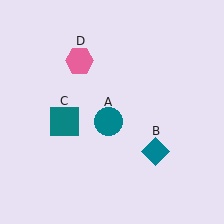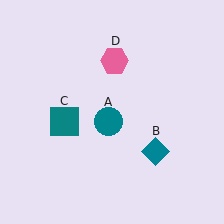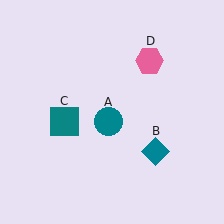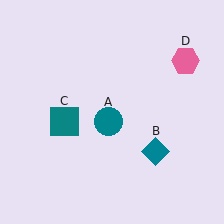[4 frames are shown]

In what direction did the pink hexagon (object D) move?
The pink hexagon (object D) moved right.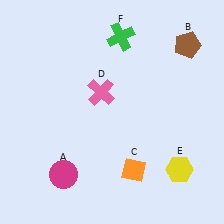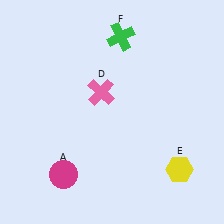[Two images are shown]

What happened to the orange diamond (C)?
The orange diamond (C) was removed in Image 2. It was in the bottom-right area of Image 1.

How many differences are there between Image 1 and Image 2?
There are 2 differences between the two images.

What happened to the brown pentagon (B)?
The brown pentagon (B) was removed in Image 2. It was in the top-right area of Image 1.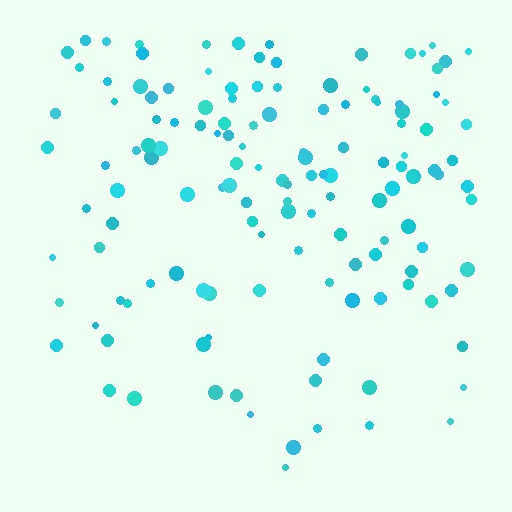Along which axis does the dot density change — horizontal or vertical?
Vertical.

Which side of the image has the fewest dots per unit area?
The bottom.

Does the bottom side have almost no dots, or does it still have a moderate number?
Still a moderate number, just noticeably fewer than the top.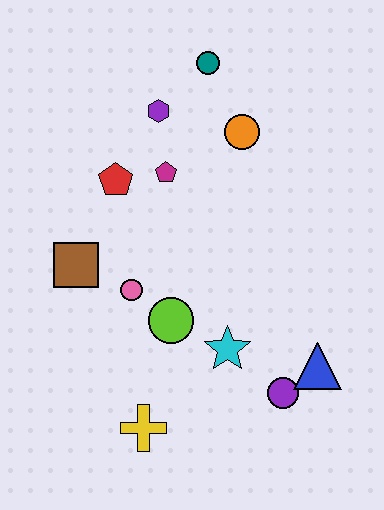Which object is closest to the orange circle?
The teal circle is closest to the orange circle.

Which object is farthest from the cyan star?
The teal circle is farthest from the cyan star.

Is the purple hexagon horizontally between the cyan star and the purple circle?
No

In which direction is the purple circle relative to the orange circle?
The purple circle is below the orange circle.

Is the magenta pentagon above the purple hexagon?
No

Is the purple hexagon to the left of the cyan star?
Yes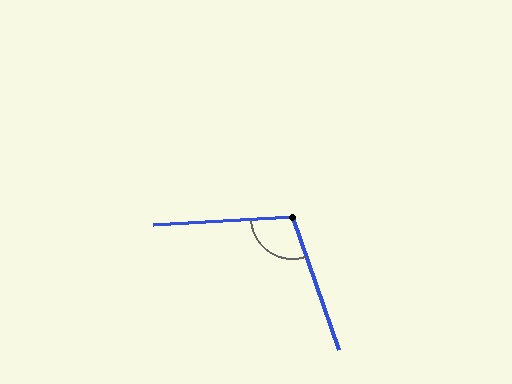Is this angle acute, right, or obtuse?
It is obtuse.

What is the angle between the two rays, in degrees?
Approximately 106 degrees.